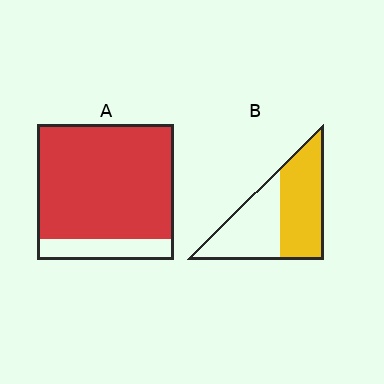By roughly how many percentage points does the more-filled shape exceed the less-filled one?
By roughly 30 percentage points (A over B).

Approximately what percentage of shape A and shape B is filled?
A is approximately 85% and B is approximately 55%.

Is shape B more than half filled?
Roughly half.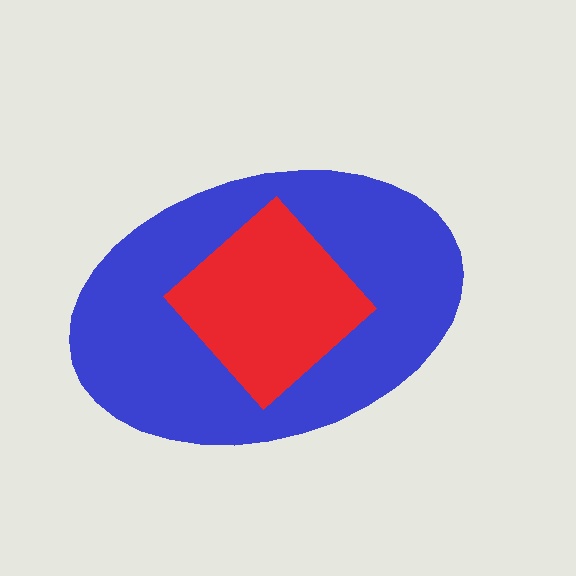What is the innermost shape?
The red diamond.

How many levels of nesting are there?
2.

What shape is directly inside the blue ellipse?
The red diamond.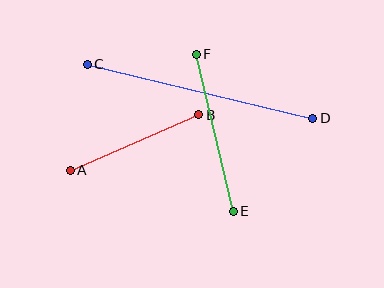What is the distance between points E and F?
The distance is approximately 161 pixels.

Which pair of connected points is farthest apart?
Points C and D are farthest apart.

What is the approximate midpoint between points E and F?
The midpoint is at approximately (215, 133) pixels.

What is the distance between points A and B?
The distance is approximately 140 pixels.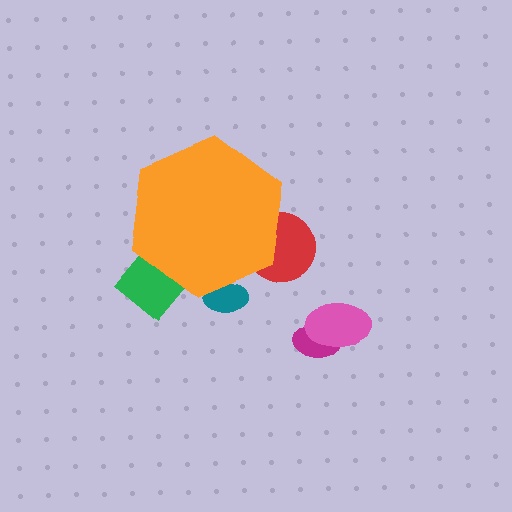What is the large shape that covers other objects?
An orange hexagon.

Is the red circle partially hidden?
Yes, the red circle is partially hidden behind the orange hexagon.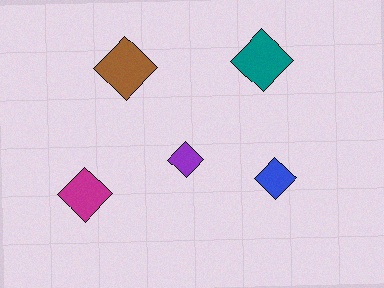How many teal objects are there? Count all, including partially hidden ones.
There is 1 teal object.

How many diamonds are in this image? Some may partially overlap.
There are 5 diamonds.